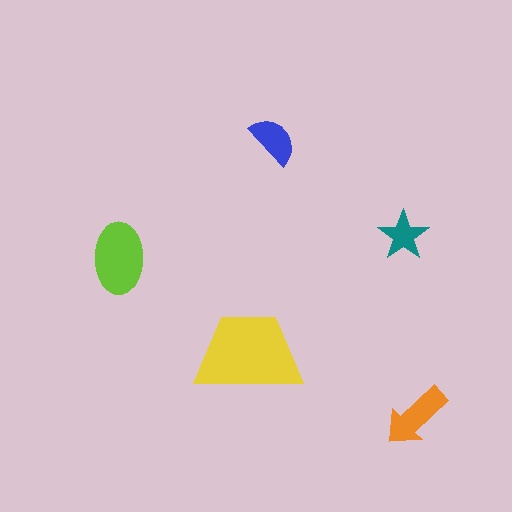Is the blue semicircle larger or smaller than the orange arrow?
Smaller.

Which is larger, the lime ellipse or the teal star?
The lime ellipse.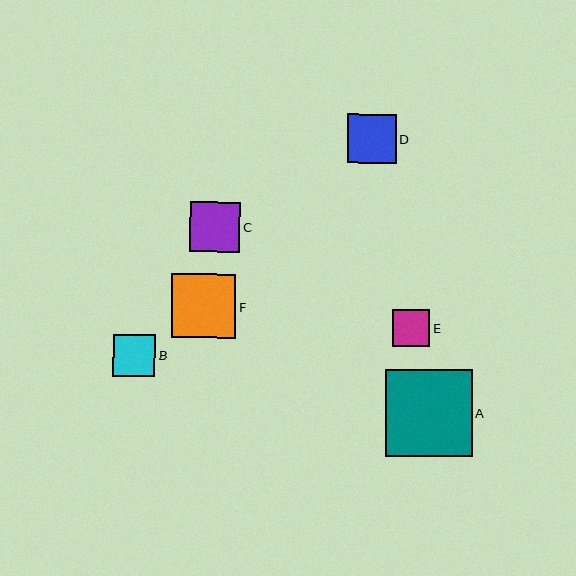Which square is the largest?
Square A is the largest with a size of approximately 87 pixels.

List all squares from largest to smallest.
From largest to smallest: A, F, C, D, B, E.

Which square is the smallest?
Square E is the smallest with a size of approximately 37 pixels.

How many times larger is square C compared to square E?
Square C is approximately 1.4 times the size of square E.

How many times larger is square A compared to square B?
Square A is approximately 2.1 times the size of square B.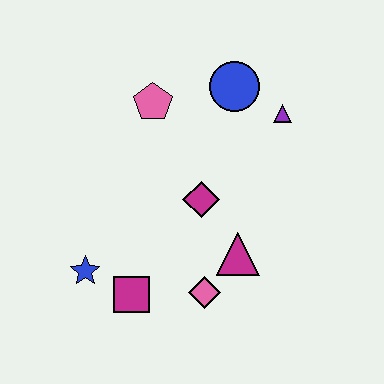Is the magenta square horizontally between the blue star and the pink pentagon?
Yes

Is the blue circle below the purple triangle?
No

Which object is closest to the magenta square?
The blue star is closest to the magenta square.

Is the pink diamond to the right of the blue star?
Yes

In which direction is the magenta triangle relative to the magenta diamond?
The magenta triangle is below the magenta diamond.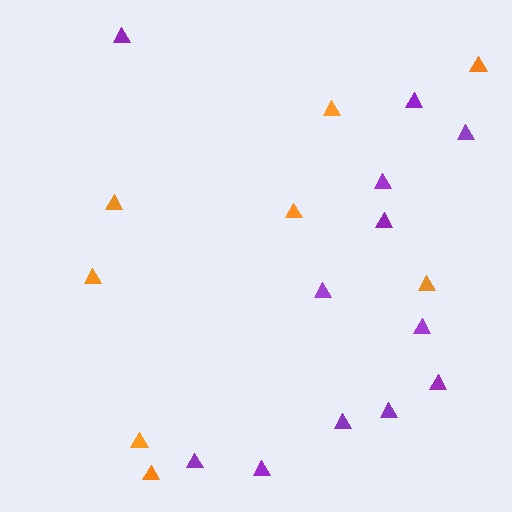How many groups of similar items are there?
There are 2 groups: one group of orange triangles (8) and one group of purple triangles (12).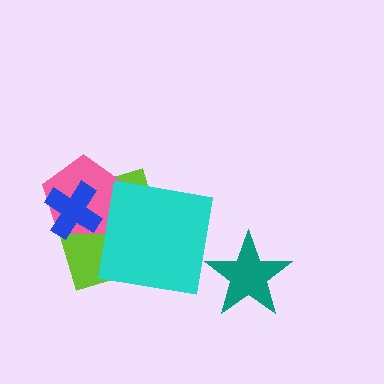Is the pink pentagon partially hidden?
Yes, it is partially covered by another shape.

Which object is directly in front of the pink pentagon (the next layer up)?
The cyan square is directly in front of the pink pentagon.